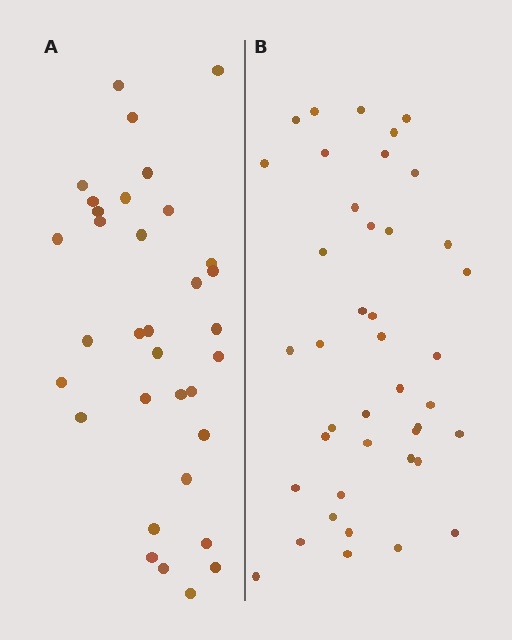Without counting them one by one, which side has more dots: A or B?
Region B (the right region) has more dots.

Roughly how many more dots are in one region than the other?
Region B has roughly 8 or so more dots than region A.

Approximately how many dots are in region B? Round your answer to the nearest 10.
About 40 dots. (The exact count is 41, which rounds to 40.)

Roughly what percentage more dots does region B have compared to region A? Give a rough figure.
About 20% more.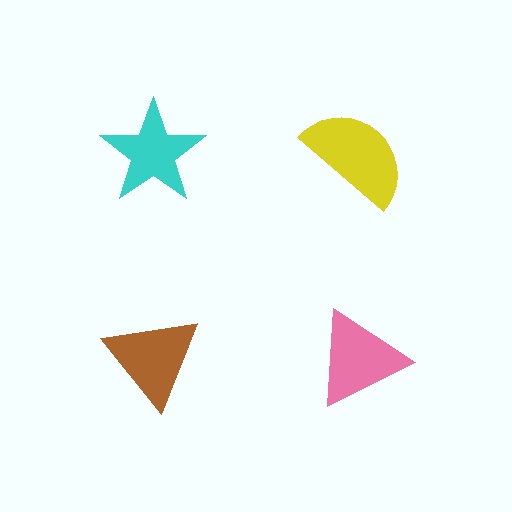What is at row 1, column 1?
A cyan star.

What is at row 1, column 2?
A yellow semicircle.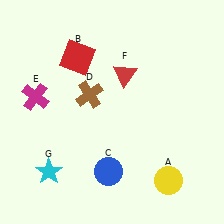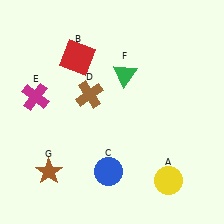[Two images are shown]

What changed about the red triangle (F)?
In Image 1, F is red. In Image 2, it changed to green.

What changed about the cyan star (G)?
In Image 1, G is cyan. In Image 2, it changed to brown.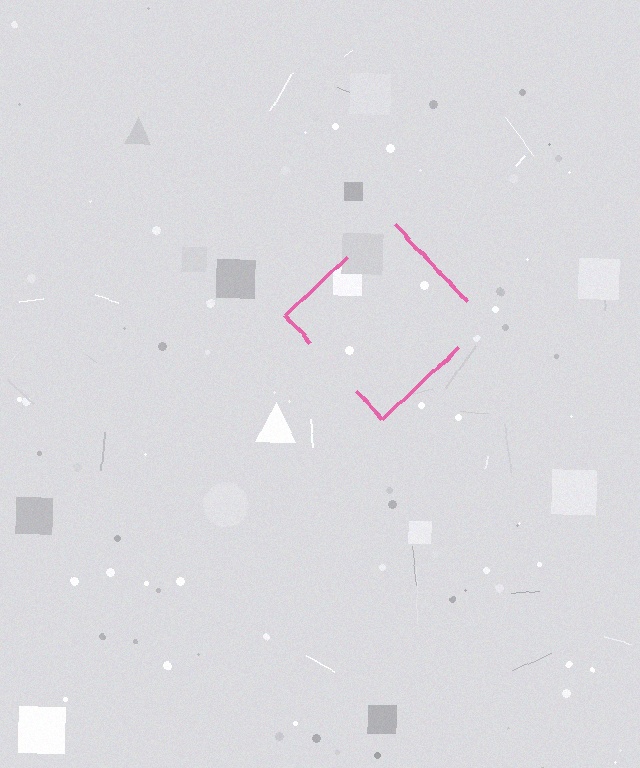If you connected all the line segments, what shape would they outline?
They would outline a diamond.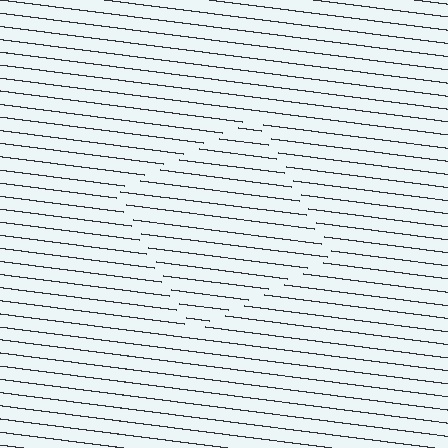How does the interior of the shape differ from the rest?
The interior of the shape contains the same grating, shifted by half a period — the contour is defined by the phase discontinuity where line-ends from the inner and outer gratings abut.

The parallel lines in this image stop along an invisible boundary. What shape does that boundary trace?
An illusory square. The interior of the shape contains the same grating, shifted by half a period — the contour is defined by the phase discontinuity where line-ends from the inner and outer gratings abut.